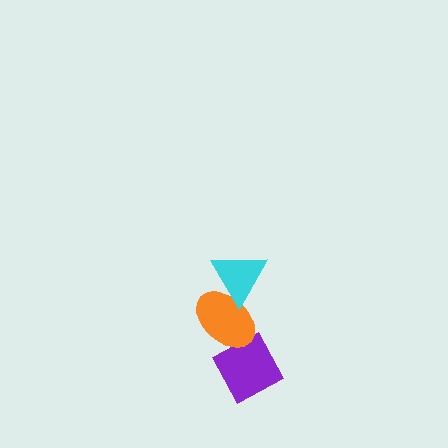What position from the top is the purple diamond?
The purple diamond is 3rd from the top.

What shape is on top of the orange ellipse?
The cyan triangle is on top of the orange ellipse.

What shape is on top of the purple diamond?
The orange ellipse is on top of the purple diamond.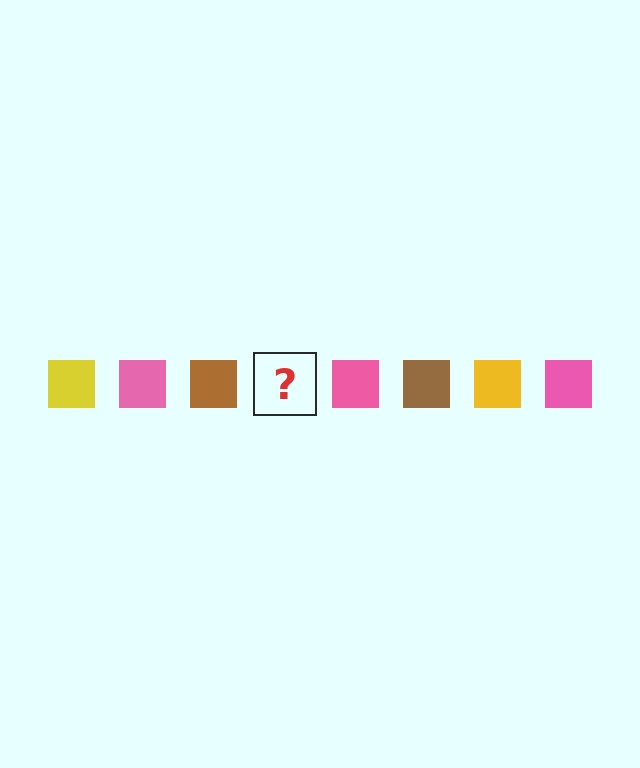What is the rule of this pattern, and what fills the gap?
The rule is that the pattern cycles through yellow, pink, brown squares. The gap should be filled with a yellow square.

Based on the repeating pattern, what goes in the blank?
The blank should be a yellow square.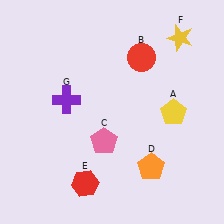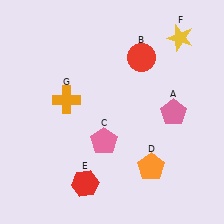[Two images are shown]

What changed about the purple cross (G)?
In Image 1, G is purple. In Image 2, it changed to orange.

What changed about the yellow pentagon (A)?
In Image 1, A is yellow. In Image 2, it changed to pink.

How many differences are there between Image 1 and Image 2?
There are 2 differences between the two images.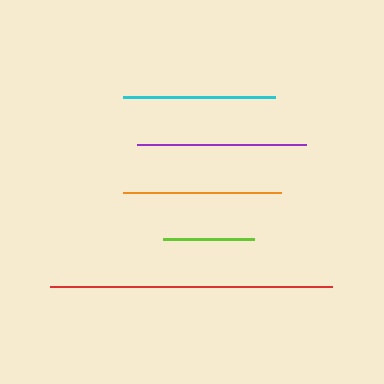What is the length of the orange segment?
The orange segment is approximately 159 pixels long.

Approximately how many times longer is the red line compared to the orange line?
The red line is approximately 1.8 times the length of the orange line.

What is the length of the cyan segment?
The cyan segment is approximately 152 pixels long.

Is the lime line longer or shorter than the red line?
The red line is longer than the lime line.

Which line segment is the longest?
The red line is the longest at approximately 282 pixels.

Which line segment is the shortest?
The lime line is the shortest at approximately 91 pixels.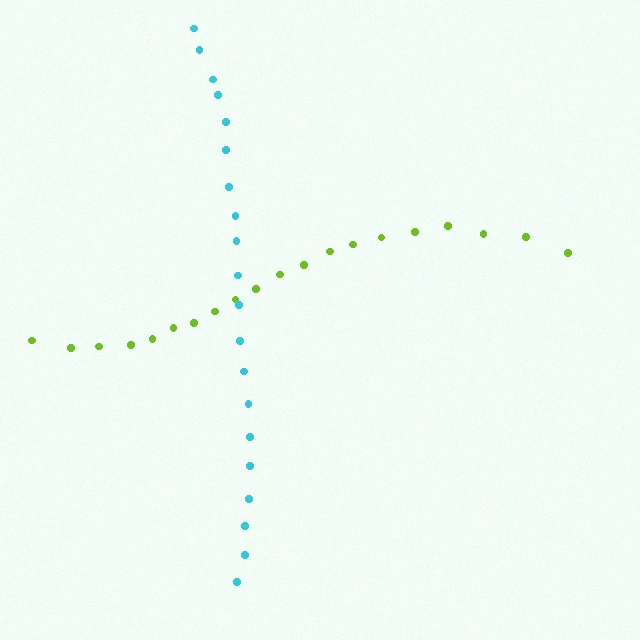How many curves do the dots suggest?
There are 2 distinct paths.